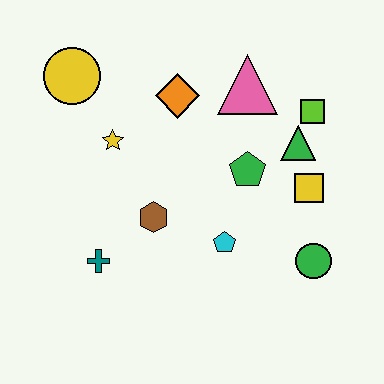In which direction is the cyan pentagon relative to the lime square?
The cyan pentagon is below the lime square.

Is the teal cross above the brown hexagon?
No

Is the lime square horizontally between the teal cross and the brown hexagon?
No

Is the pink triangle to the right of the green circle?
No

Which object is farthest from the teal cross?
The lime square is farthest from the teal cross.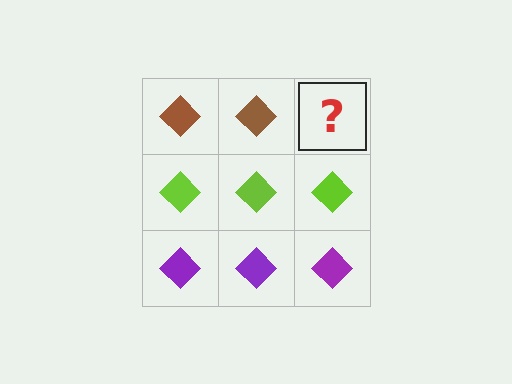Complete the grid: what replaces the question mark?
The question mark should be replaced with a brown diamond.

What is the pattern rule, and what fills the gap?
The rule is that each row has a consistent color. The gap should be filled with a brown diamond.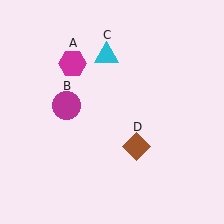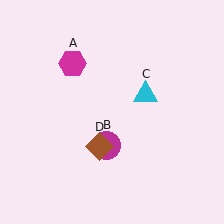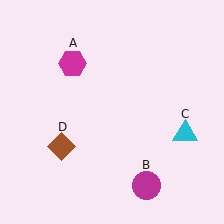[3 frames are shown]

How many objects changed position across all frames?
3 objects changed position: magenta circle (object B), cyan triangle (object C), brown diamond (object D).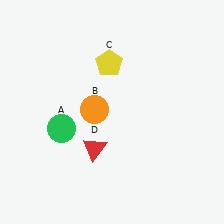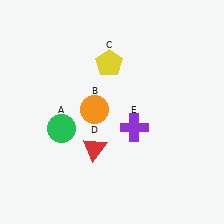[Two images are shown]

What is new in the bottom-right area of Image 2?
A purple cross (E) was added in the bottom-right area of Image 2.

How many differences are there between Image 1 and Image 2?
There is 1 difference between the two images.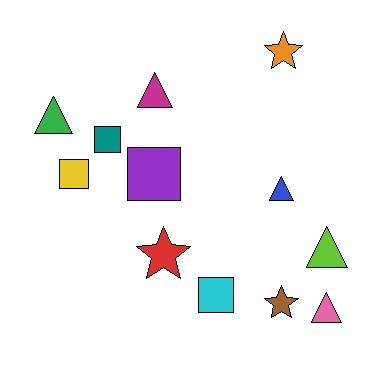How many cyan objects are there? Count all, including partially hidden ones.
There is 1 cyan object.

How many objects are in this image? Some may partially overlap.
There are 12 objects.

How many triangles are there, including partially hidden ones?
There are 5 triangles.